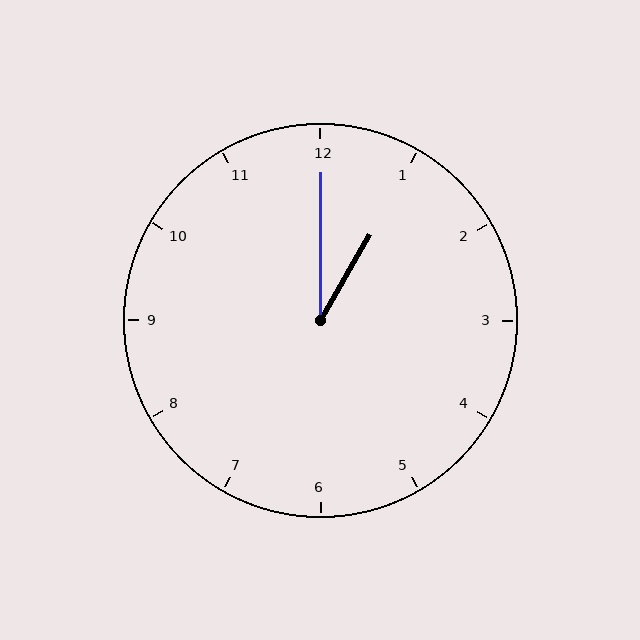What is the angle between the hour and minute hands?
Approximately 30 degrees.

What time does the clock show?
1:00.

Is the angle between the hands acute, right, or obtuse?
It is acute.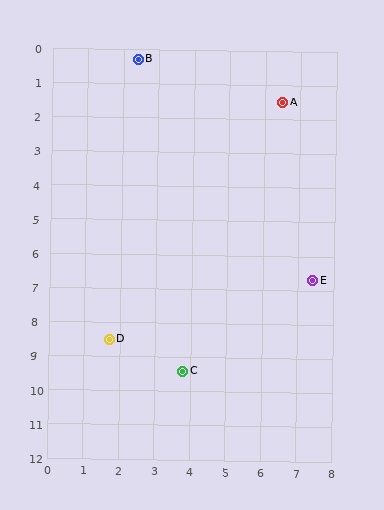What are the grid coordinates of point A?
Point A is at approximately (6.5, 1.5).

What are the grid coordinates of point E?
Point E is at approximately (7.4, 6.7).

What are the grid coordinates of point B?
Point B is at approximately (2.4, 0.3).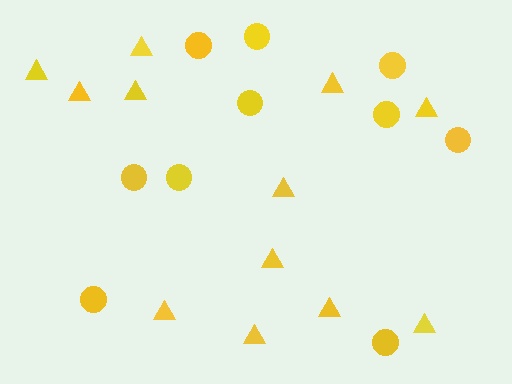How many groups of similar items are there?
There are 2 groups: one group of circles (10) and one group of triangles (12).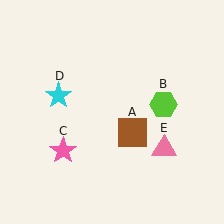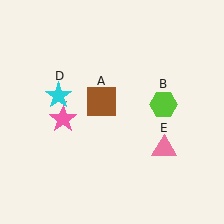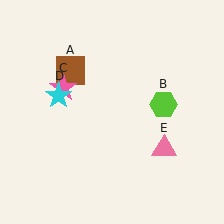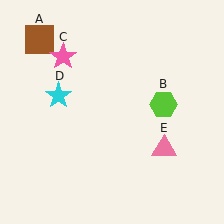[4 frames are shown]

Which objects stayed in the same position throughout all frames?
Lime hexagon (object B) and cyan star (object D) and pink triangle (object E) remained stationary.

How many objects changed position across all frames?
2 objects changed position: brown square (object A), pink star (object C).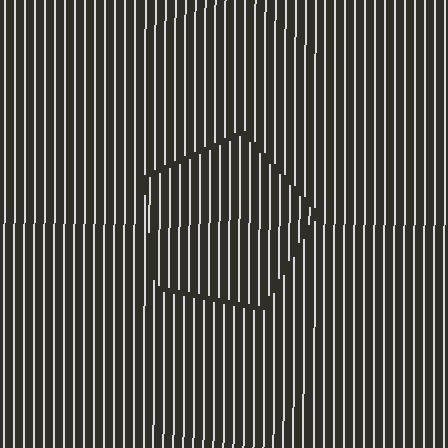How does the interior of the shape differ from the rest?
The interior of the shape contains the same grating, shifted by half a period — the contour is defined by the phase discontinuity where line-ends from the inner and outer gratings abut.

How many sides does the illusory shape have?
5 sides — the line-ends trace a pentagon.